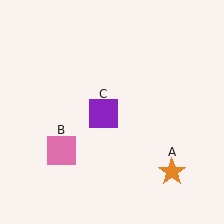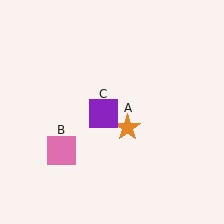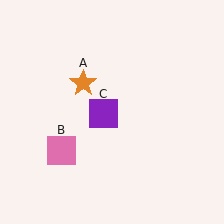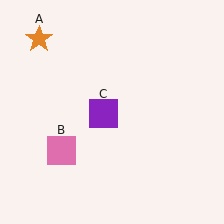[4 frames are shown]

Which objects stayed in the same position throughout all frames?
Pink square (object B) and purple square (object C) remained stationary.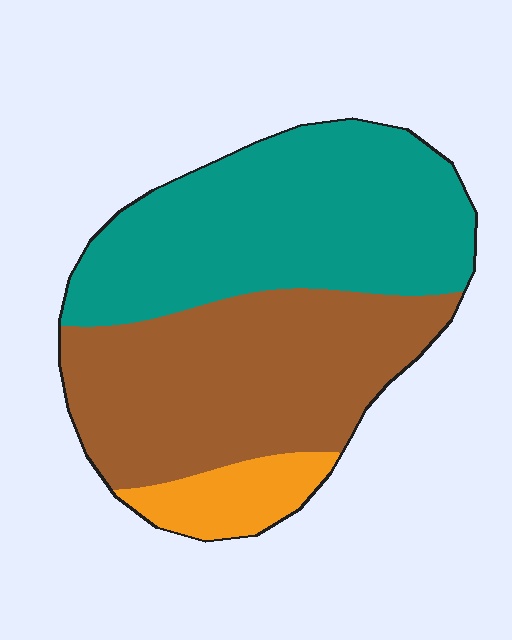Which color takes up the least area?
Orange, at roughly 10%.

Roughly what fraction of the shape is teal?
Teal takes up between a third and a half of the shape.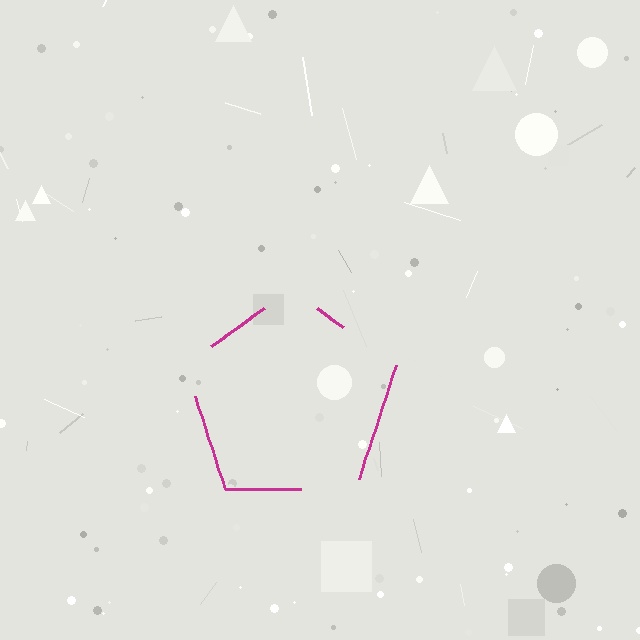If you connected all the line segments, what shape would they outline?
They would outline a pentagon.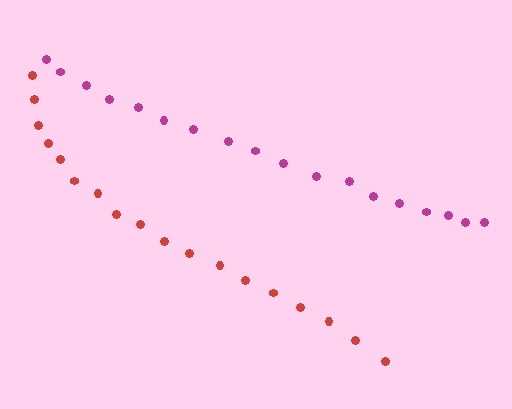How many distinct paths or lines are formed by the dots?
There are 2 distinct paths.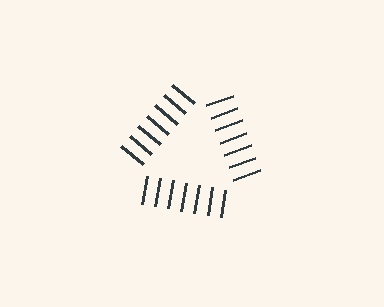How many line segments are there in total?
21 — 7 along each of the 3 edges.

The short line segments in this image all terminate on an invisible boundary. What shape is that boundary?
An illusory triangle — the line segments terminate on its edges but no continuous stroke is drawn.